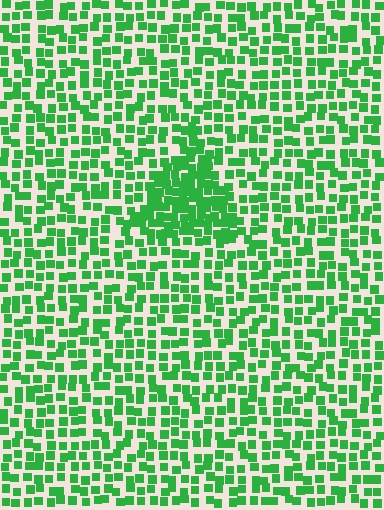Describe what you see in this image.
The image contains small green elements arranged at two different densities. A triangle-shaped region is visible where the elements are more densely packed than the surrounding area.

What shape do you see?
I see a triangle.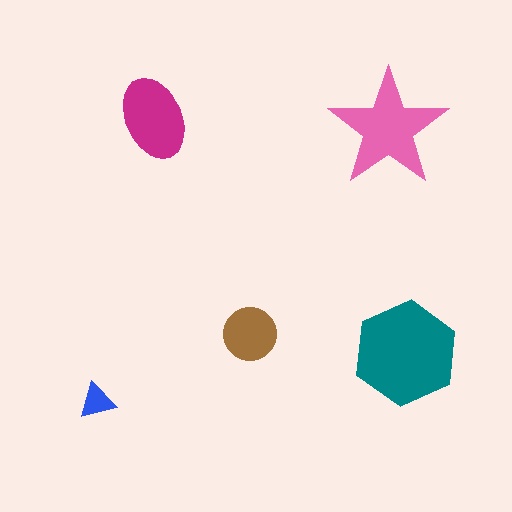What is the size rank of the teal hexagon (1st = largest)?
1st.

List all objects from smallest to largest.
The blue triangle, the brown circle, the magenta ellipse, the pink star, the teal hexagon.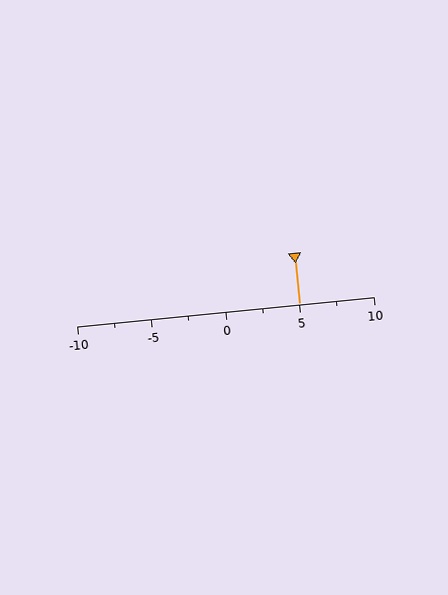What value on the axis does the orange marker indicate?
The marker indicates approximately 5.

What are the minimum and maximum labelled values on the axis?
The axis runs from -10 to 10.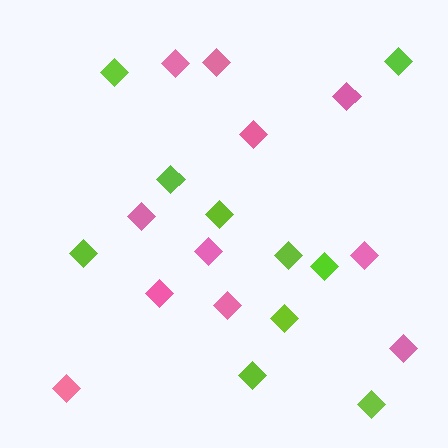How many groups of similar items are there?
There are 2 groups: one group of pink diamonds (11) and one group of lime diamonds (10).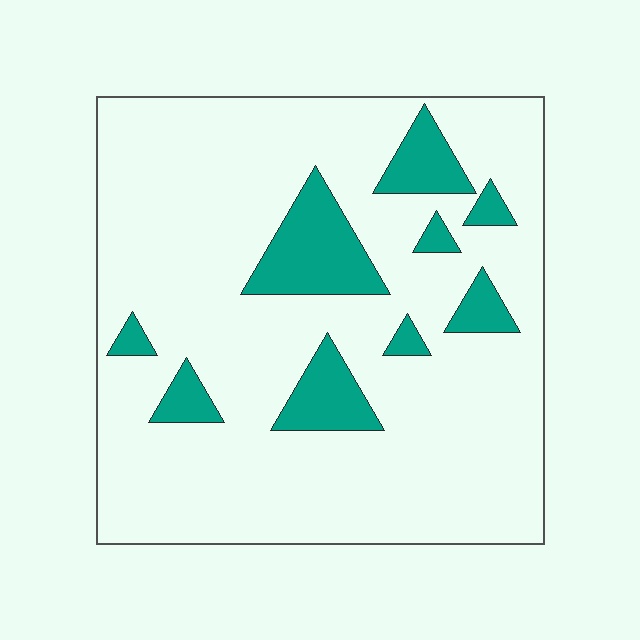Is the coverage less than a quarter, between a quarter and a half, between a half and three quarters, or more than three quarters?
Less than a quarter.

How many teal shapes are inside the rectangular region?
9.